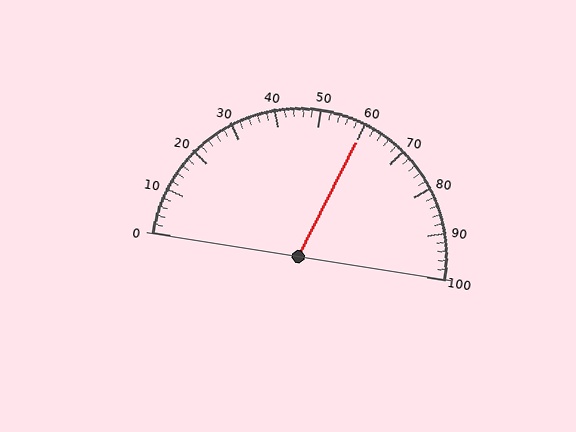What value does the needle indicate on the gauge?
The needle indicates approximately 60.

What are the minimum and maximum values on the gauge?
The gauge ranges from 0 to 100.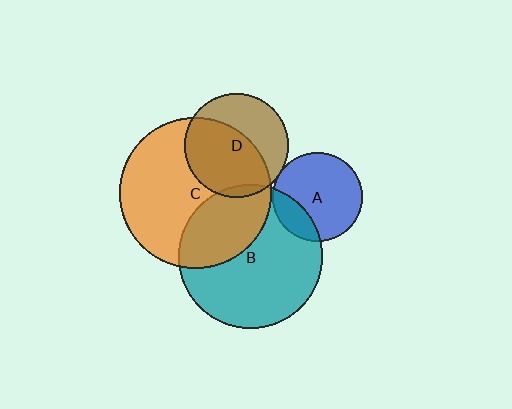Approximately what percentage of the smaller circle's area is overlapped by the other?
Approximately 5%.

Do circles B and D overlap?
Yes.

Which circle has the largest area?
Circle C (orange).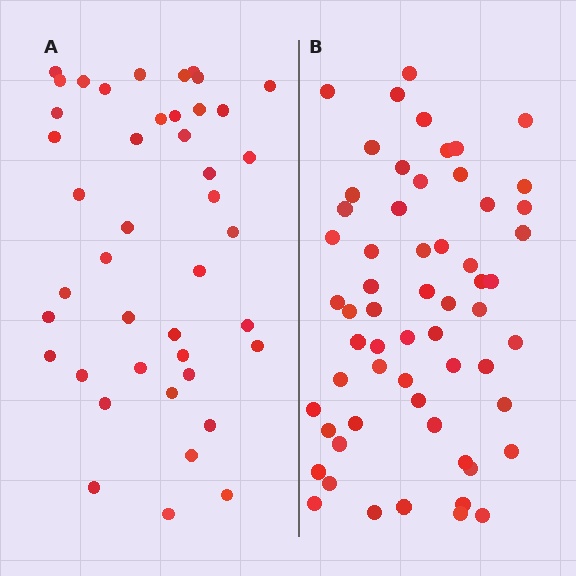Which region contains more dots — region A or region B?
Region B (the right region) has more dots.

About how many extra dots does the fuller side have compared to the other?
Region B has approximately 15 more dots than region A.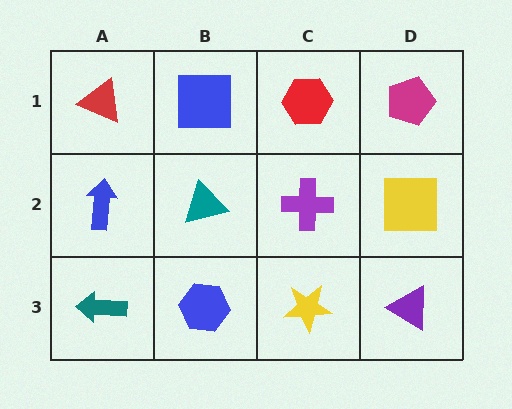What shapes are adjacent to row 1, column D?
A yellow square (row 2, column D), a red hexagon (row 1, column C).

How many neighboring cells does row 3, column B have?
3.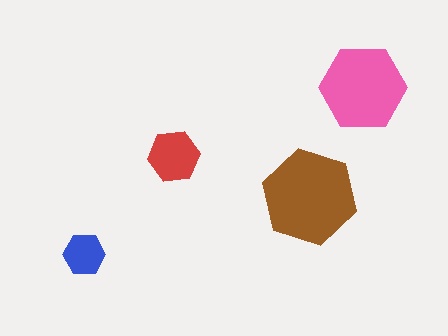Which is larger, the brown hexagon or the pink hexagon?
The brown one.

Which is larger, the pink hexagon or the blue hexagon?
The pink one.